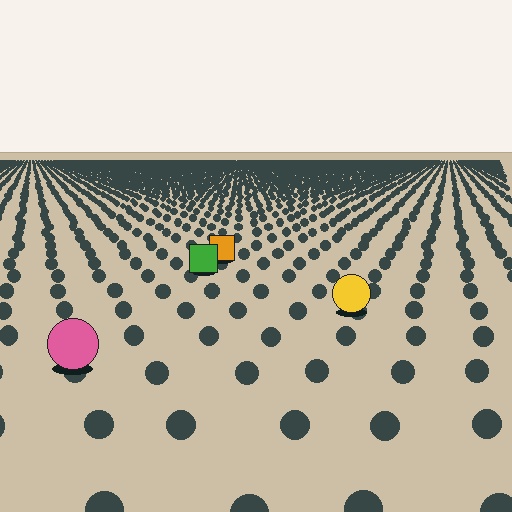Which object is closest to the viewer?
The pink circle is closest. The texture marks near it are larger and more spread out.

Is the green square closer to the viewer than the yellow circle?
No. The yellow circle is closer — you can tell from the texture gradient: the ground texture is coarser near it.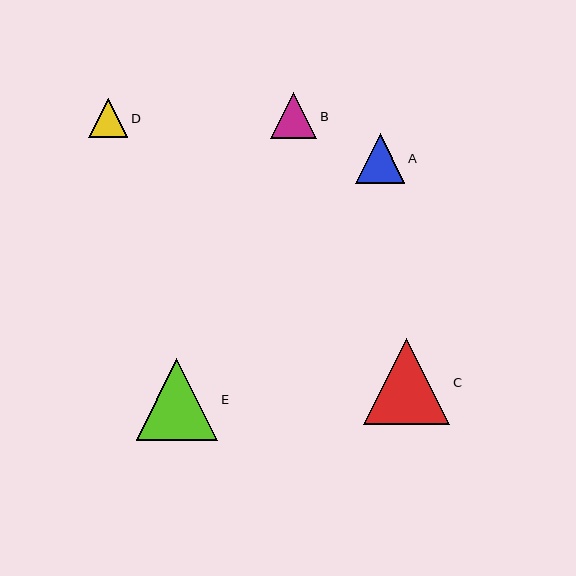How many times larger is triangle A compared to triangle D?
Triangle A is approximately 1.3 times the size of triangle D.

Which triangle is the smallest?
Triangle D is the smallest with a size of approximately 39 pixels.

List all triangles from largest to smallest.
From largest to smallest: C, E, A, B, D.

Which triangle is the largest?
Triangle C is the largest with a size of approximately 86 pixels.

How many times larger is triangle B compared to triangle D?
Triangle B is approximately 1.2 times the size of triangle D.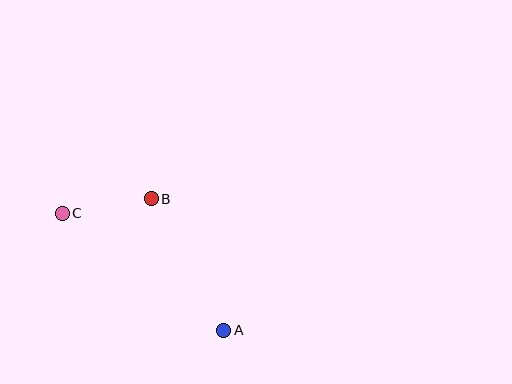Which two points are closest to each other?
Points B and C are closest to each other.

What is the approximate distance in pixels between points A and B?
The distance between A and B is approximately 150 pixels.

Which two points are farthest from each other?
Points A and C are farthest from each other.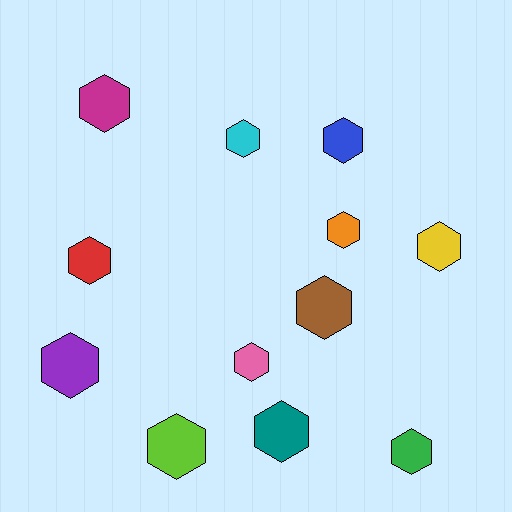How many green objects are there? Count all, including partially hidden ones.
There is 1 green object.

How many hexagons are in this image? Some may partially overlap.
There are 12 hexagons.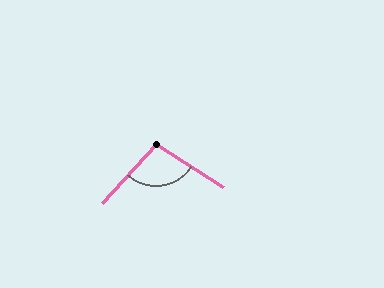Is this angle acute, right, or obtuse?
It is obtuse.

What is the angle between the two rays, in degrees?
Approximately 99 degrees.